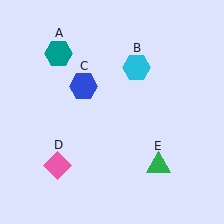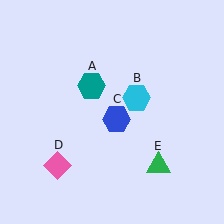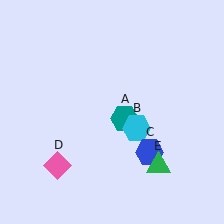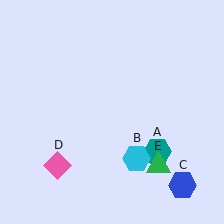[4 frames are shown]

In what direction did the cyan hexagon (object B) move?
The cyan hexagon (object B) moved down.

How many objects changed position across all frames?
3 objects changed position: teal hexagon (object A), cyan hexagon (object B), blue hexagon (object C).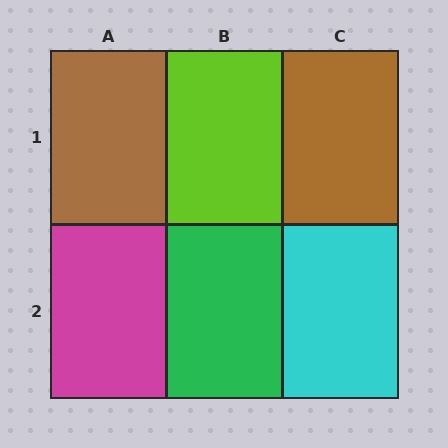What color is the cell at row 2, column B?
Green.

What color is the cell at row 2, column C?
Cyan.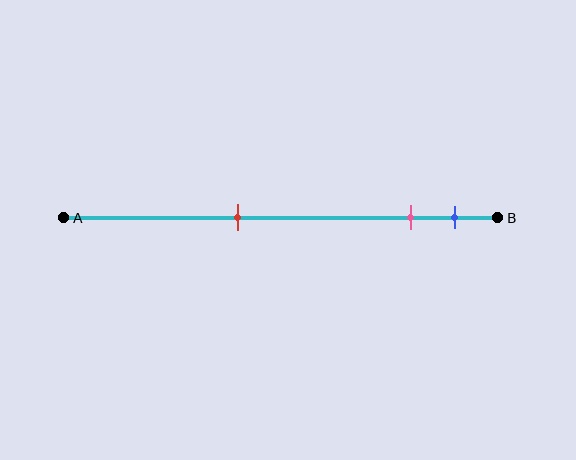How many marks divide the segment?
There are 3 marks dividing the segment.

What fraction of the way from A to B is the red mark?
The red mark is approximately 40% (0.4) of the way from A to B.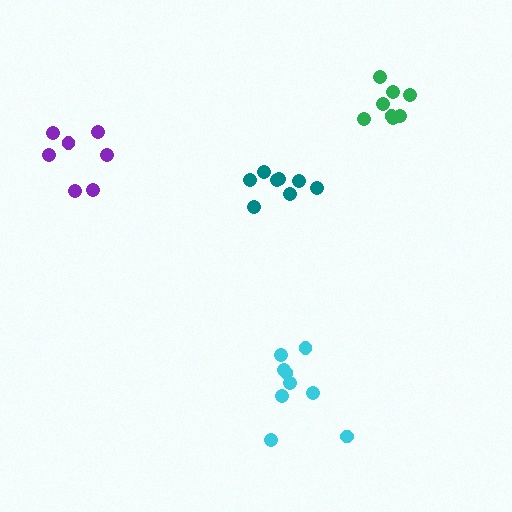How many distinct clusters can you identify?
There are 4 distinct clusters.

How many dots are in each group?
Group 1: 7 dots, Group 2: 9 dots, Group 3: 8 dots, Group 4: 8 dots (32 total).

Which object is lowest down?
The cyan cluster is bottommost.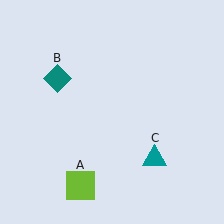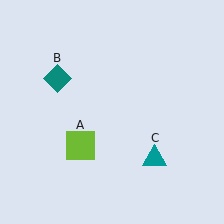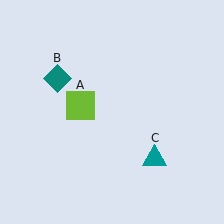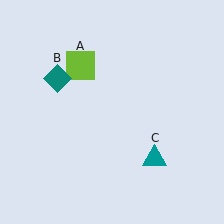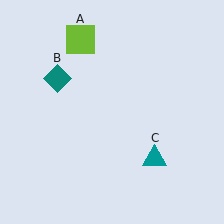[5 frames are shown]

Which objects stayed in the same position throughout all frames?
Teal diamond (object B) and teal triangle (object C) remained stationary.